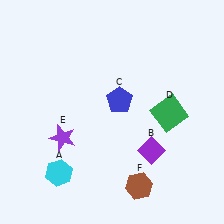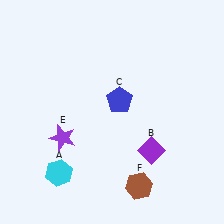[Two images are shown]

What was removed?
The green square (D) was removed in Image 2.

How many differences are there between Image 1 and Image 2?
There is 1 difference between the two images.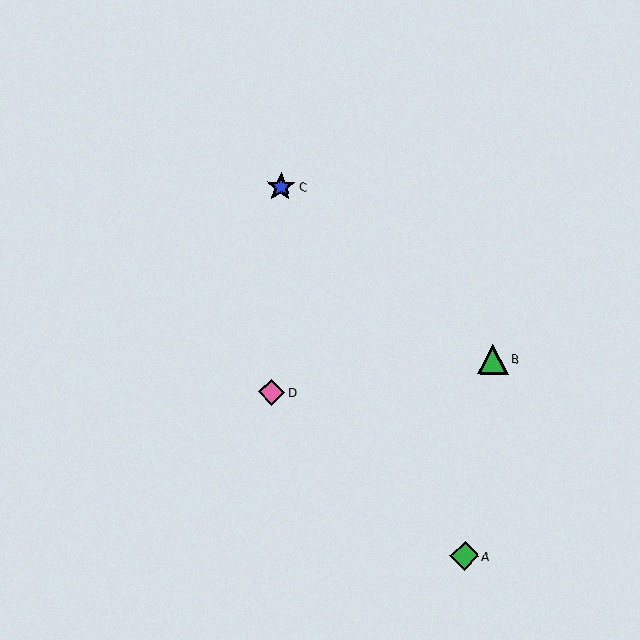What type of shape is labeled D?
Shape D is a pink diamond.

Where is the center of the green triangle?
The center of the green triangle is at (493, 359).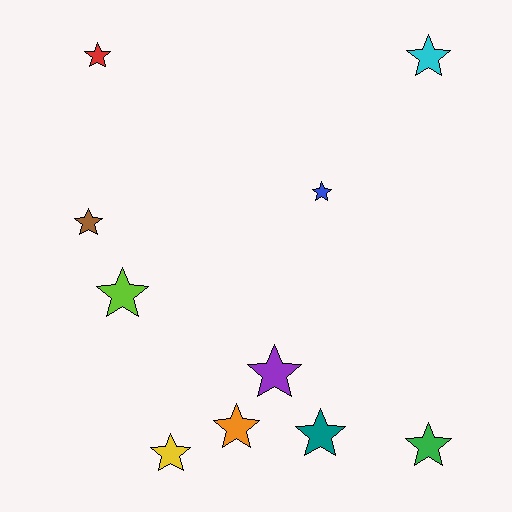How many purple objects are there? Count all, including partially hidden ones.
There is 1 purple object.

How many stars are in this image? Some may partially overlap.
There are 10 stars.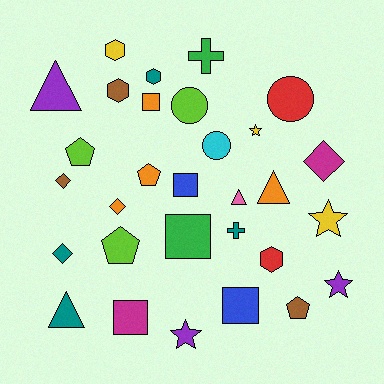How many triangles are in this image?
There are 4 triangles.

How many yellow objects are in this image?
There are 3 yellow objects.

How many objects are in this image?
There are 30 objects.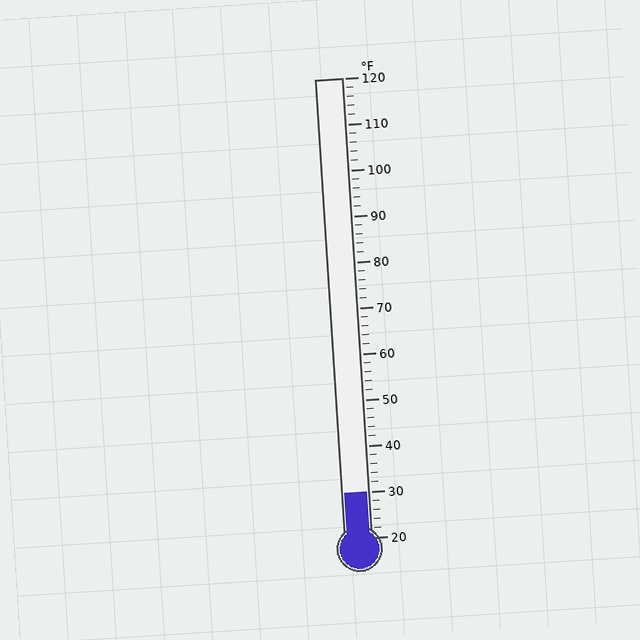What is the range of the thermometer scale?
The thermometer scale ranges from 20°F to 120°F.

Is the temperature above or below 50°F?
The temperature is below 50°F.